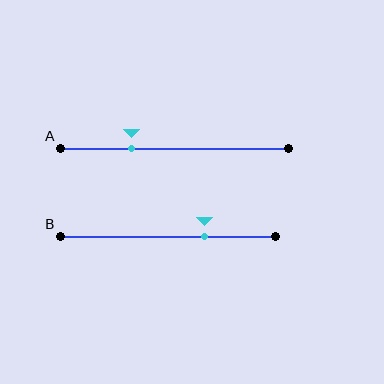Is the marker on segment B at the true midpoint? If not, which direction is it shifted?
No, the marker on segment B is shifted to the right by about 17% of the segment length.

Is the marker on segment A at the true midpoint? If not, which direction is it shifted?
No, the marker on segment A is shifted to the left by about 18% of the segment length.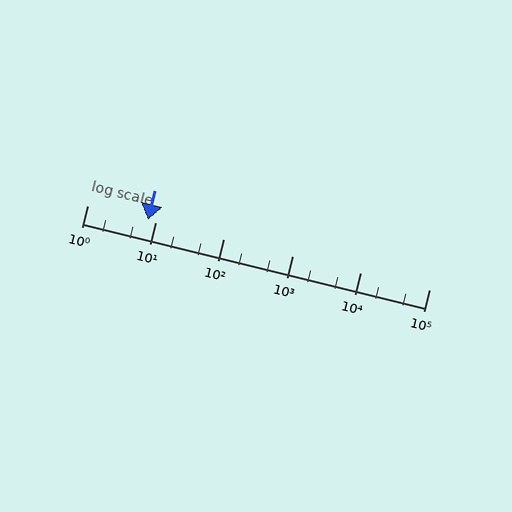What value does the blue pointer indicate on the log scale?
The pointer indicates approximately 7.8.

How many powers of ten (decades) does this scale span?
The scale spans 5 decades, from 1 to 100000.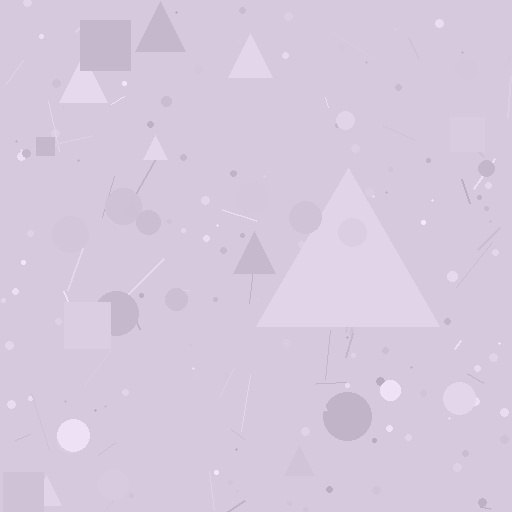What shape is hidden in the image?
A triangle is hidden in the image.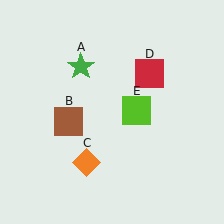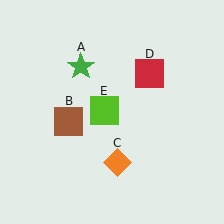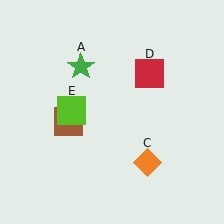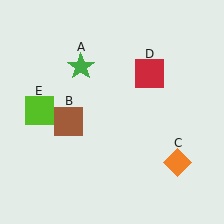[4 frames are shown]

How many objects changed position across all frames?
2 objects changed position: orange diamond (object C), lime square (object E).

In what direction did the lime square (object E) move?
The lime square (object E) moved left.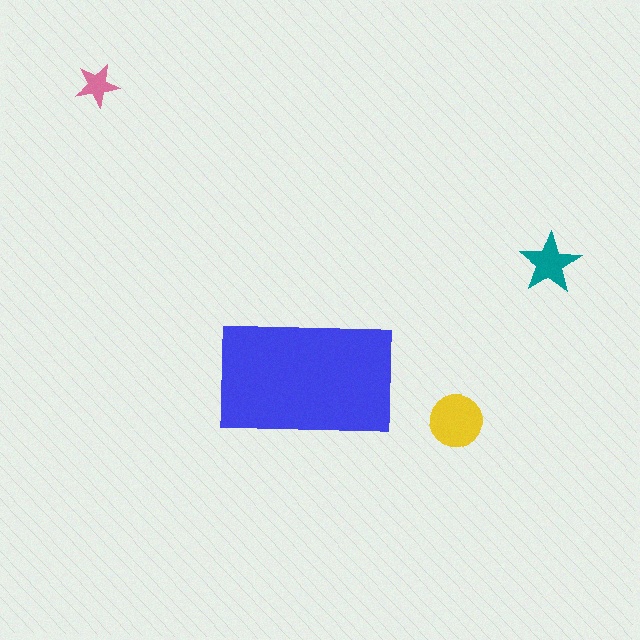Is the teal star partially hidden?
No, the teal star is fully visible.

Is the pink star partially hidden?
No, the pink star is fully visible.